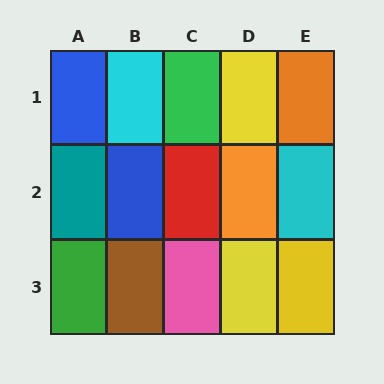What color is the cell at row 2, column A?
Teal.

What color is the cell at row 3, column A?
Green.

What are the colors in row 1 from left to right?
Blue, cyan, green, yellow, orange.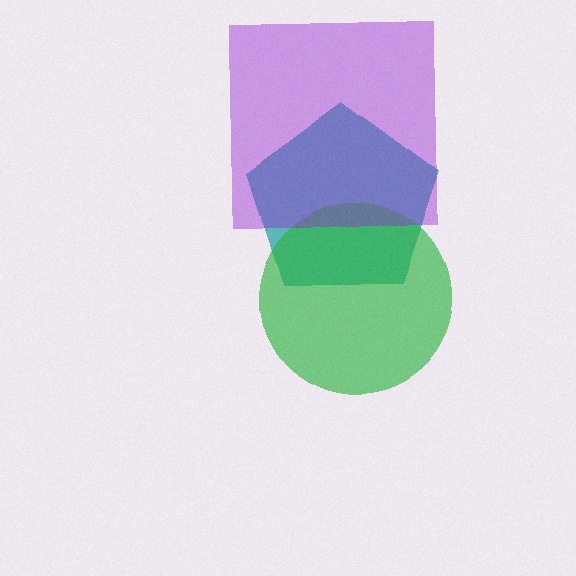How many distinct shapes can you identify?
There are 3 distinct shapes: a teal pentagon, a green circle, a purple square.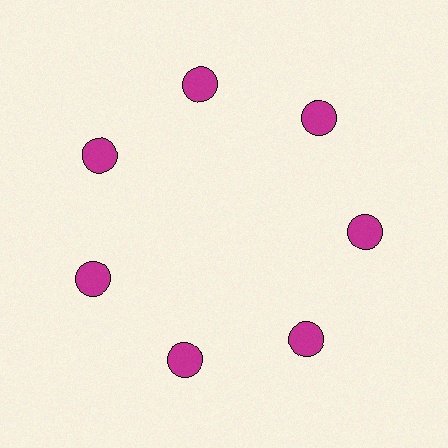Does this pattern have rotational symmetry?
Yes, this pattern has 7-fold rotational symmetry. It looks the same after rotating 51 degrees around the center.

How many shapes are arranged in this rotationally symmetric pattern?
There are 7 shapes, arranged in 7 groups of 1.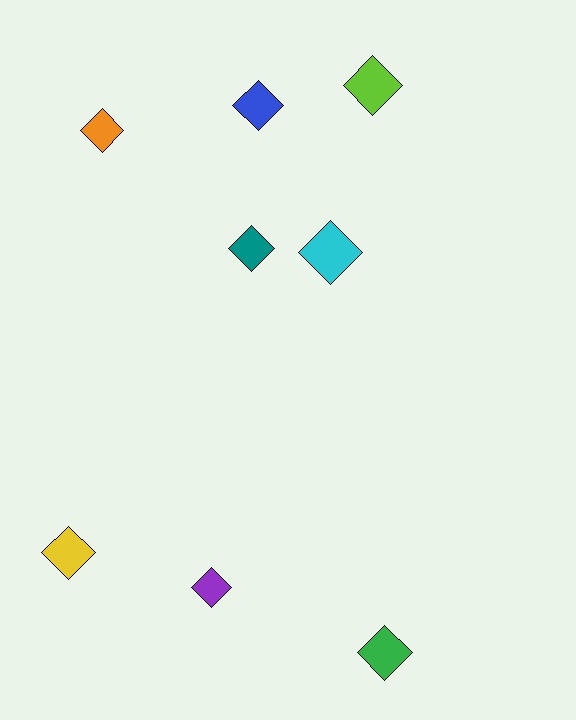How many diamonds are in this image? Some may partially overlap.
There are 8 diamonds.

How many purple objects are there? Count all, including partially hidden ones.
There is 1 purple object.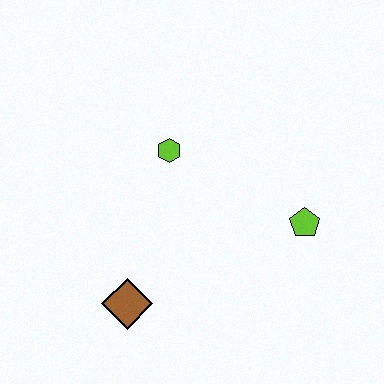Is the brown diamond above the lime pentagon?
No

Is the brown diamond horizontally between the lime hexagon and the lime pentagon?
No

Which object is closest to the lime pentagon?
The lime hexagon is closest to the lime pentagon.